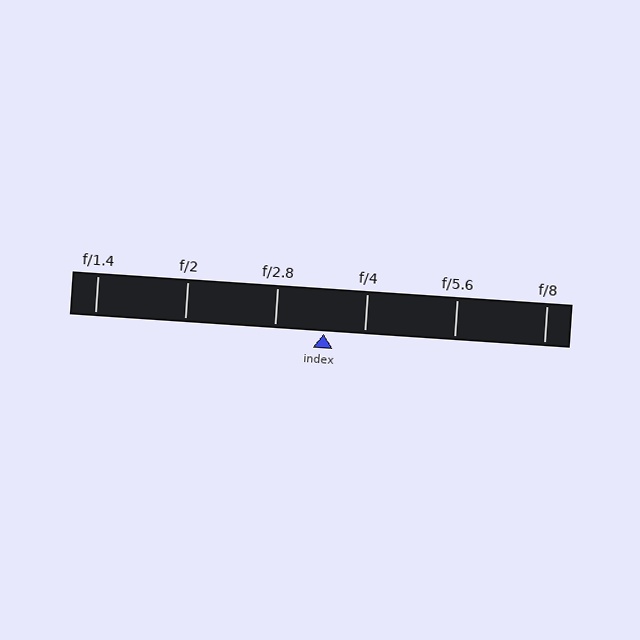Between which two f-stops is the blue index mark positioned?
The index mark is between f/2.8 and f/4.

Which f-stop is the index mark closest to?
The index mark is closest to f/4.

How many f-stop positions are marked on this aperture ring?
There are 6 f-stop positions marked.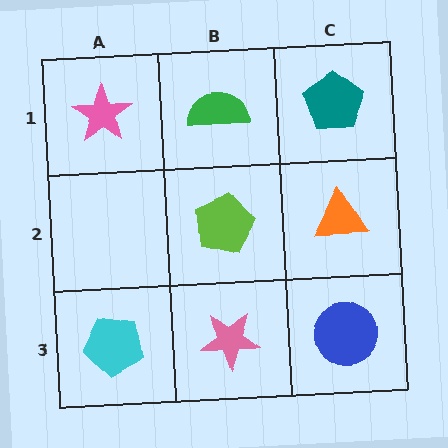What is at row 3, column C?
A blue circle.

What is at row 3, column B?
A pink star.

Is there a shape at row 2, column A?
No, that cell is empty.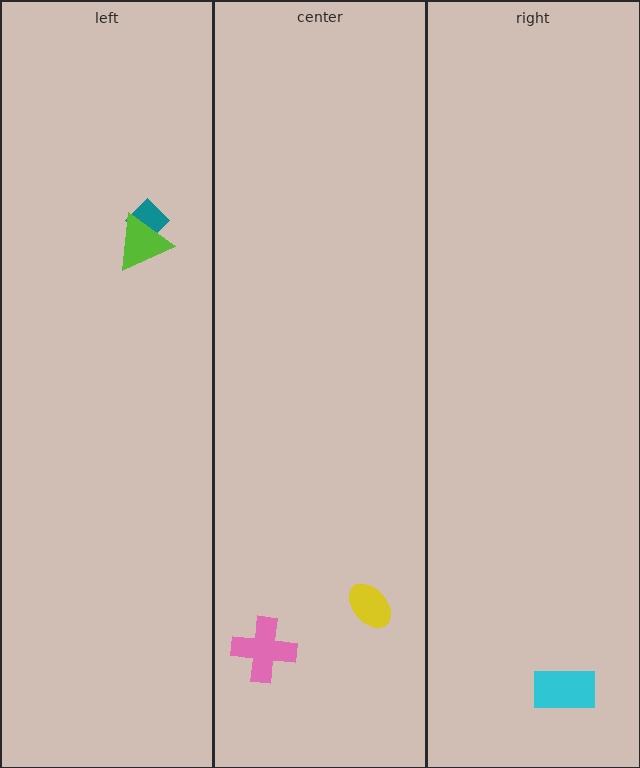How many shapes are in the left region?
2.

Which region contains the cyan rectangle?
The right region.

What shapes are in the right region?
The cyan rectangle.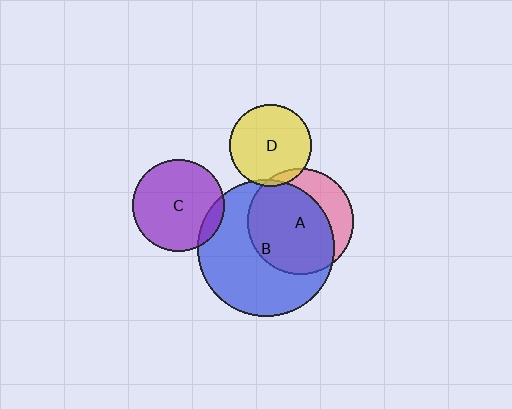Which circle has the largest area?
Circle B (blue).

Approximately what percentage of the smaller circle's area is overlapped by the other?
Approximately 70%.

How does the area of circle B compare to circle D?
Approximately 2.8 times.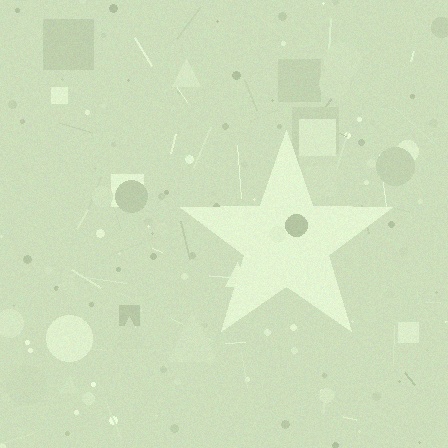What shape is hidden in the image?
A star is hidden in the image.